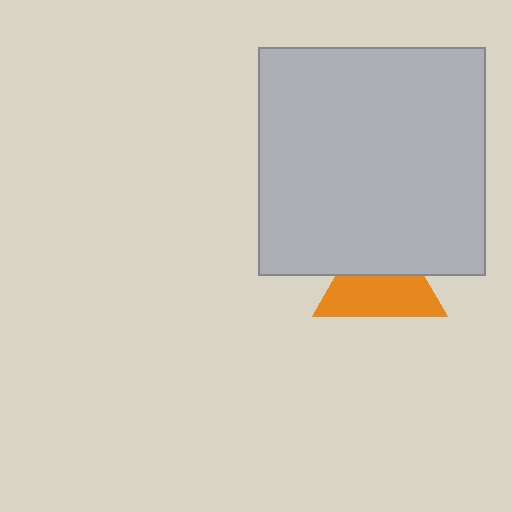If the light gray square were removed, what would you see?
You would see the complete orange triangle.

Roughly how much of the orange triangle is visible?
About half of it is visible (roughly 58%).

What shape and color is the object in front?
The object in front is a light gray square.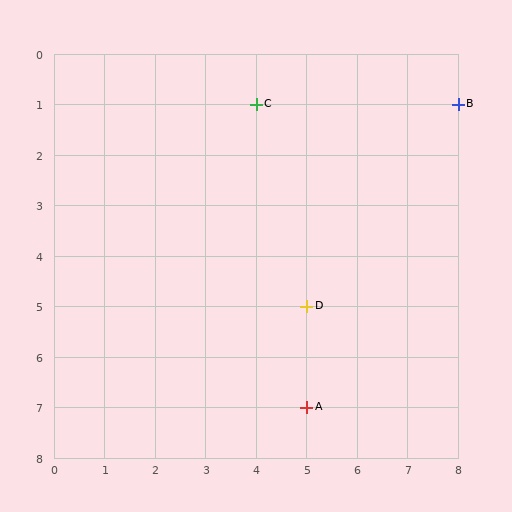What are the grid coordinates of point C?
Point C is at grid coordinates (4, 1).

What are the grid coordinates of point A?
Point A is at grid coordinates (5, 7).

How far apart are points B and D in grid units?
Points B and D are 3 columns and 4 rows apart (about 5.0 grid units diagonally).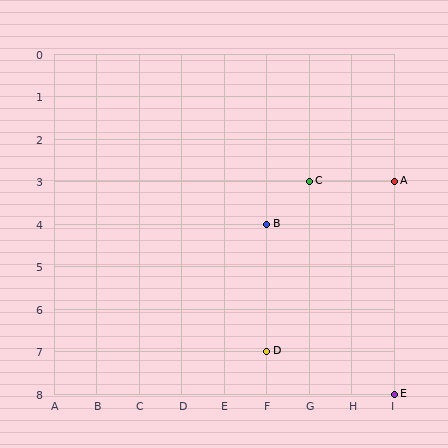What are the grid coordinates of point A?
Point A is at grid coordinates (I, 3).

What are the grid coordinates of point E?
Point E is at grid coordinates (I, 8).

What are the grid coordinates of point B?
Point B is at grid coordinates (F, 4).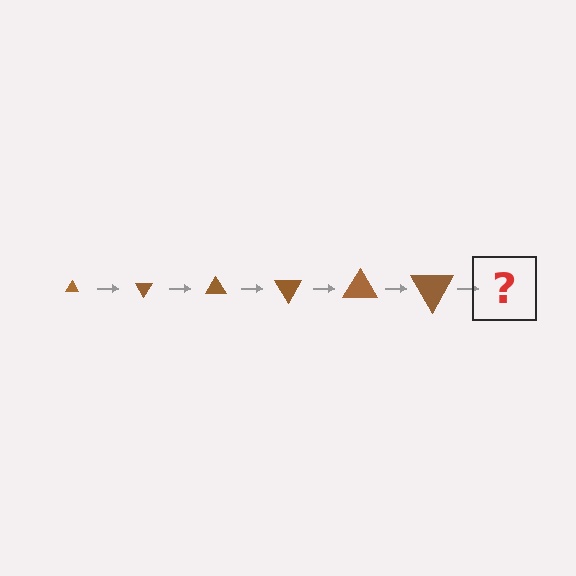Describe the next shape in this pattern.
It should be a triangle, larger than the previous one and rotated 360 degrees from the start.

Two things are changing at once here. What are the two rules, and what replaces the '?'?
The two rules are that the triangle grows larger each step and it rotates 60 degrees each step. The '?' should be a triangle, larger than the previous one and rotated 360 degrees from the start.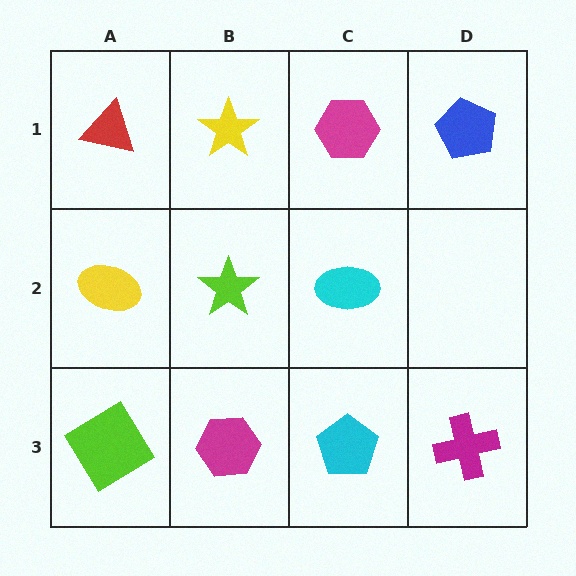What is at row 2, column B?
A lime star.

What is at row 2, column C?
A cyan ellipse.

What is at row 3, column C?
A cyan pentagon.